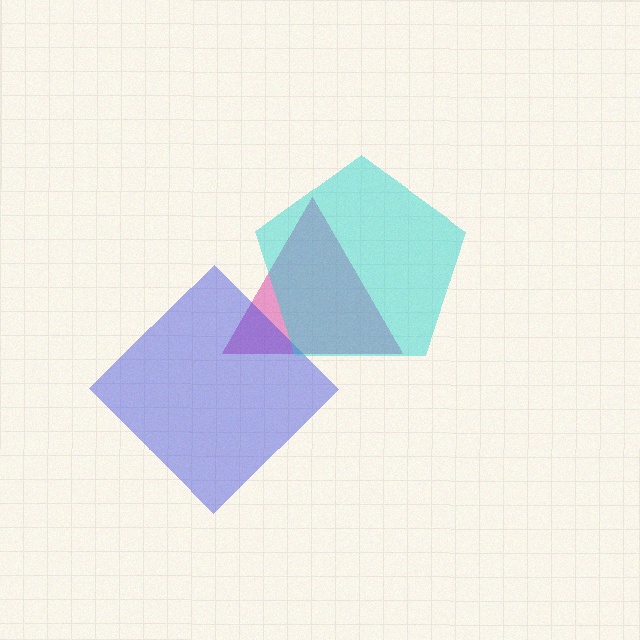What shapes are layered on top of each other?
The layered shapes are: a pink triangle, a blue diamond, a cyan pentagon.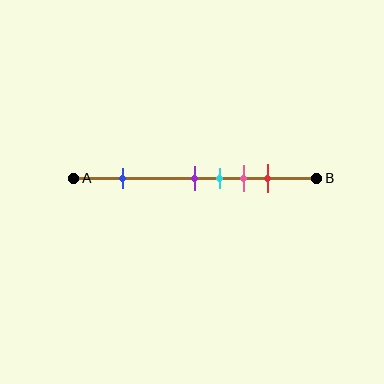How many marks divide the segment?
There are 5 marks dividing the segment.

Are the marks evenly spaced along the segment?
No, the marks are not evenly spaced.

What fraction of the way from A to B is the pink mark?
The pink mark is approximately 70% (0.7) of the way from A to B.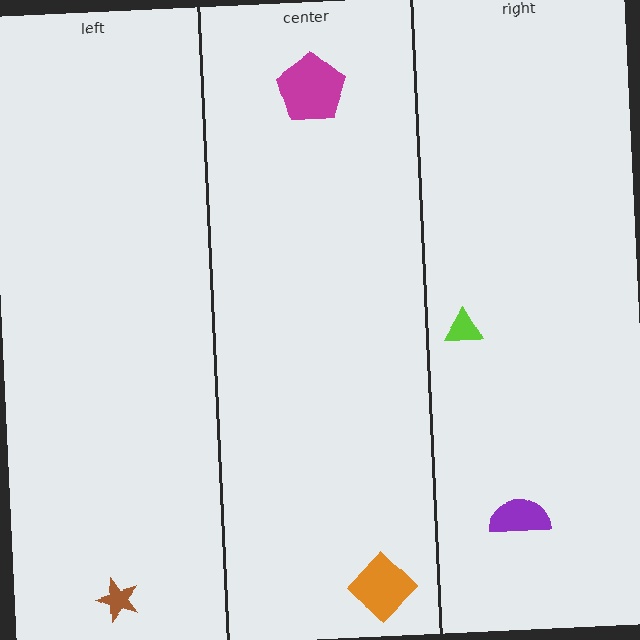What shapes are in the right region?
The purple semicircle, the lime triangle.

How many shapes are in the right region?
2.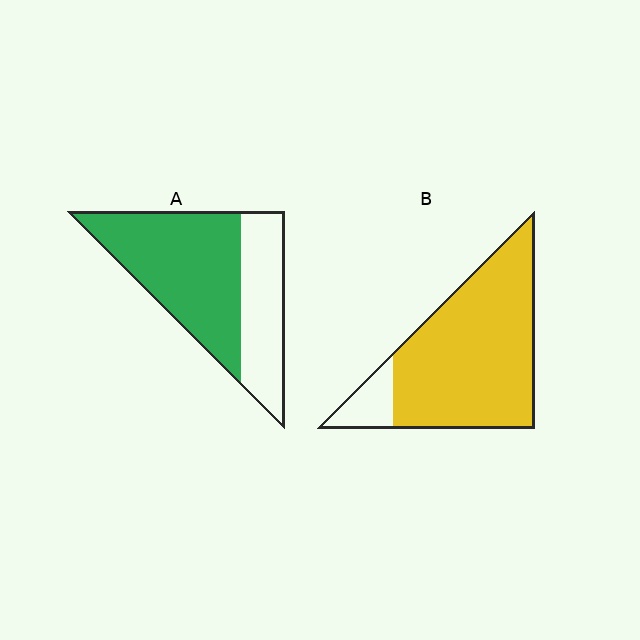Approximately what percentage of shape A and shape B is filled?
A is approximately 65% and B is approximately 90%.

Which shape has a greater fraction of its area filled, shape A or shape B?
Shape B.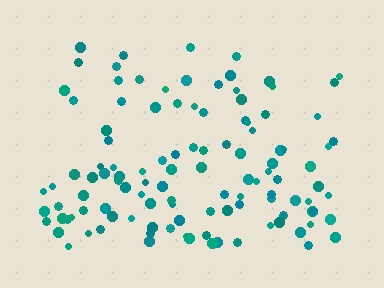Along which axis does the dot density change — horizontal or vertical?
Vertical.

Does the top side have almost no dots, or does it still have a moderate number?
Still a moderate number, just noticeably fewer than the bottom.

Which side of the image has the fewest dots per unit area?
The top.